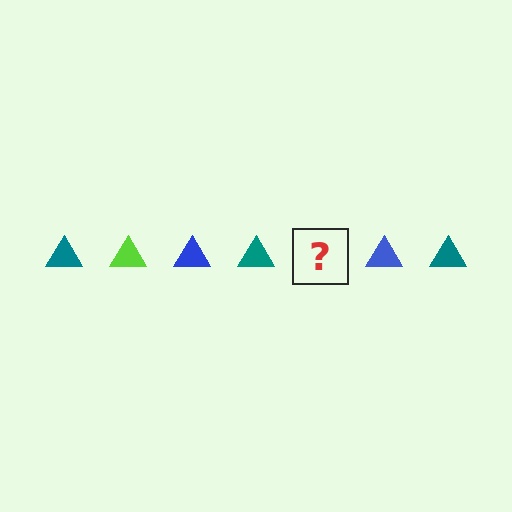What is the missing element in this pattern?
The missing element is a lime triangle.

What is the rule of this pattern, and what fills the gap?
The rule is that the pattern cycles through teal, lime, blue triangles. The gap should be filled with a lime triangle.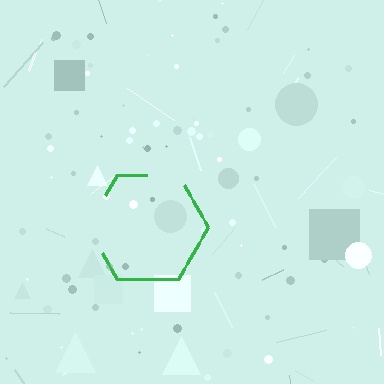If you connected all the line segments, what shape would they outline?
They would outline a hexagon.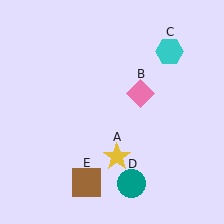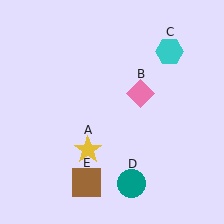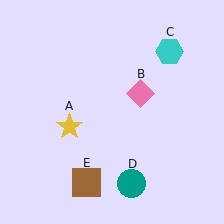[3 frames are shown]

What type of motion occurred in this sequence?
The yellow star (object A) rotated clockwise around the center of the scene.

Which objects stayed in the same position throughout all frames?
Pink diamond (object B) and cyan hexagon (object C) and teal circle (object D) and brown square (object E) remained stationary.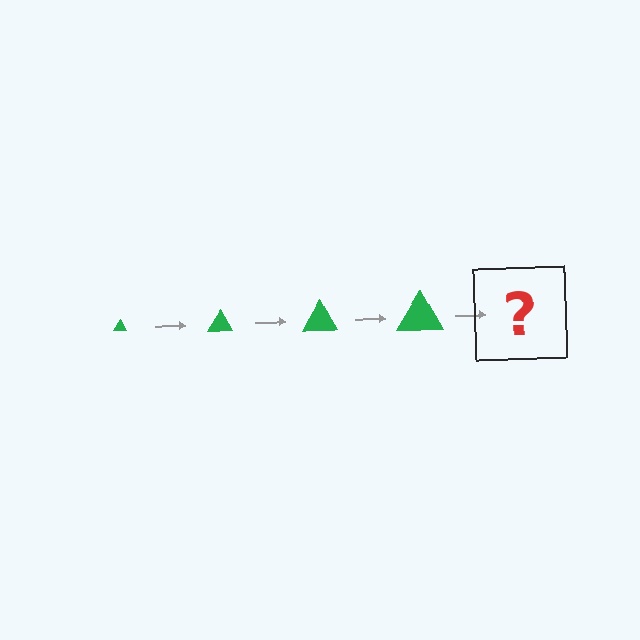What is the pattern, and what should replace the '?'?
The pattern is that the triangle gets progressively larger each step. The '?' should be a green triangle, larger than the previous one.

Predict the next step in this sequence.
The next step is a green triangle, larger than the previous one.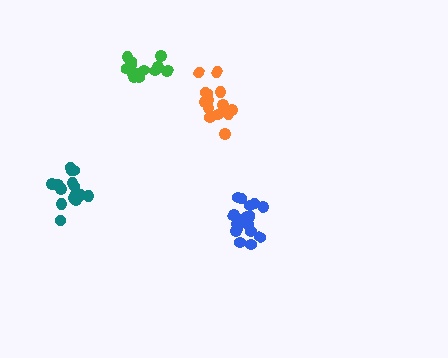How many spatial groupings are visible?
There are 4 spatial groupings.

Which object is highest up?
The green cluster is topmost.